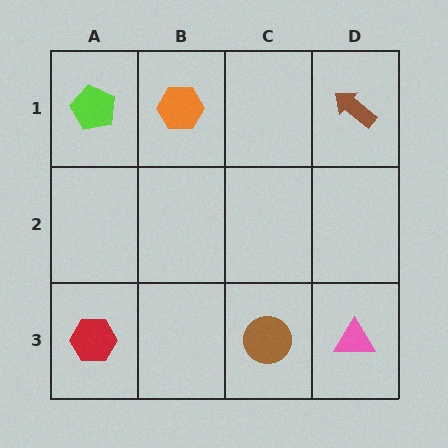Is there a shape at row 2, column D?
No, that cell is empty.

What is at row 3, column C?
A brown circle.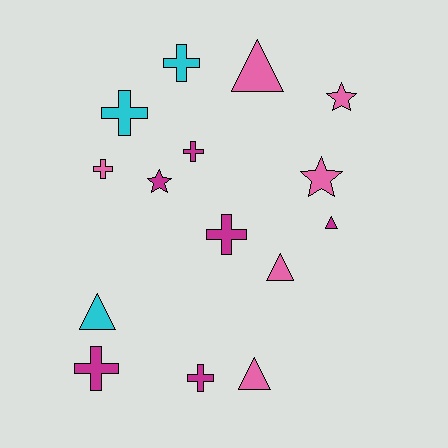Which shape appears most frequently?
Cross, with 7 objects.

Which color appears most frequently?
Pink, with 6 objects.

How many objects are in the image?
There are 15 objects.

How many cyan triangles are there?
There is 1 cyan triangle.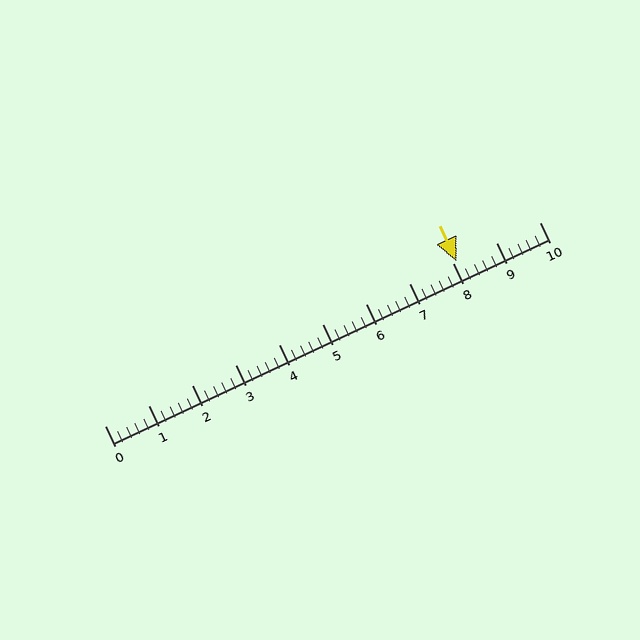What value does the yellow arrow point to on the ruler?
The yellow arrow points to approximately 8.1.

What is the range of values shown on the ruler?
The ruler shows values from 0 to 10.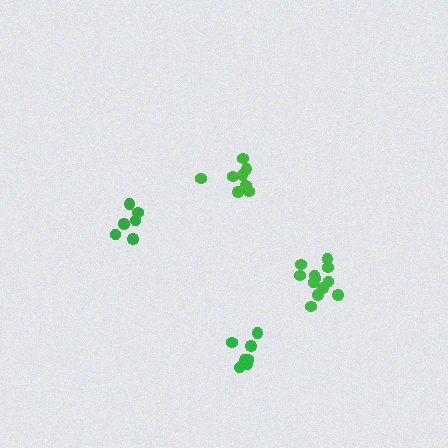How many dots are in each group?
Group 1: 6 dots, Group 2: 12 dots, Group 3: 8 dots, Group 4: 7 dots (33 total).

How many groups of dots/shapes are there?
There are 4 groups.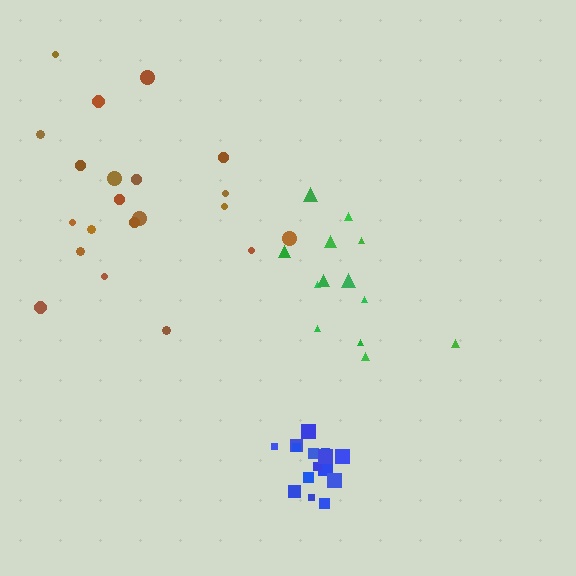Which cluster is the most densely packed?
Blue.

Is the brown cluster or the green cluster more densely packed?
Green.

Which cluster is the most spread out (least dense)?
Brown.